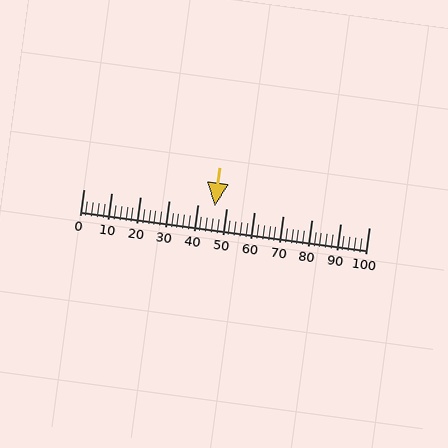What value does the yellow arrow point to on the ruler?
The yellow arrow points to approximately 46.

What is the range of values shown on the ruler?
The ruler shows values from 0 to 100.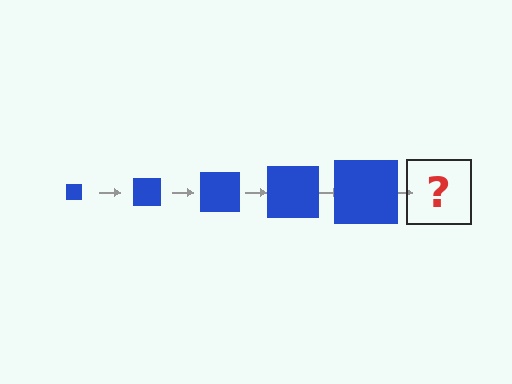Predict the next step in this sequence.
The next step is a blue square, larger than the previous one.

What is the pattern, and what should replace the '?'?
The pattern is that the square gets progressively larger each step. The '?' should be a blue square, larger than the previous one.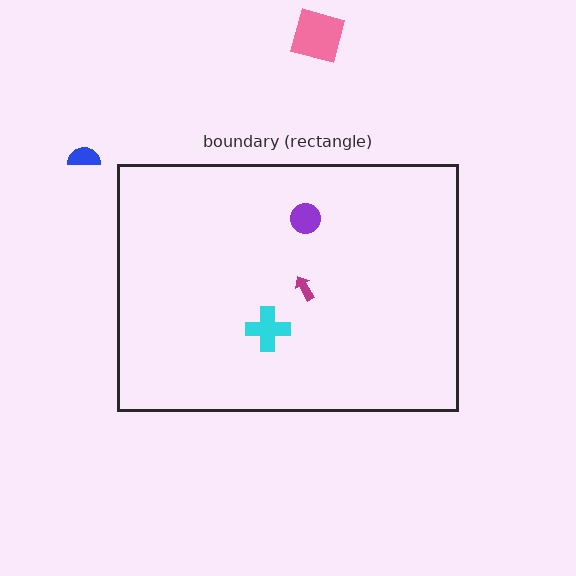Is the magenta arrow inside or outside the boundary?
Inside.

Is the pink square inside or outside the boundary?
Outside.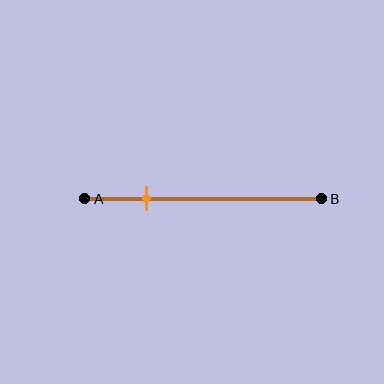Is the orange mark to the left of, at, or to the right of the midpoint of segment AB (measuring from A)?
The orange mark is to the left of the midpoint of segment AB.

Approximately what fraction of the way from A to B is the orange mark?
The orange mark is approximately 25% of the way from A to B.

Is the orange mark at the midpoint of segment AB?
No, the mark is at about 25% from A, not at the 50% midpoint.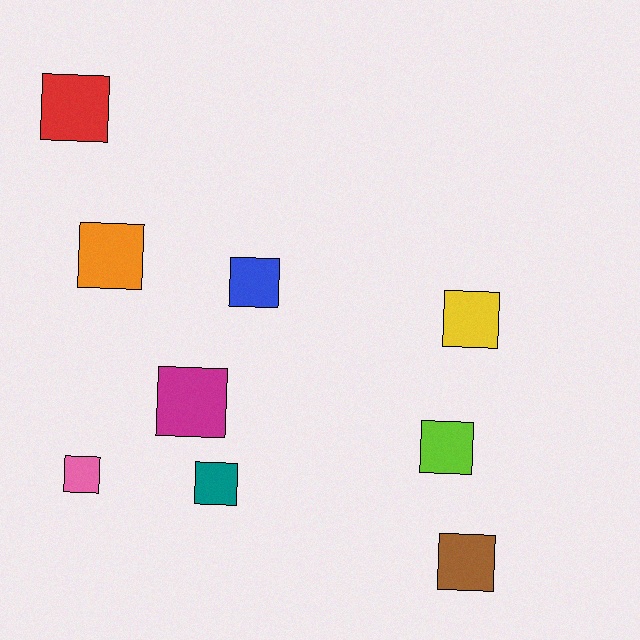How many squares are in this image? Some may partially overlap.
There are 9 squares.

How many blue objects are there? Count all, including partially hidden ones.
There is 1 blue object.